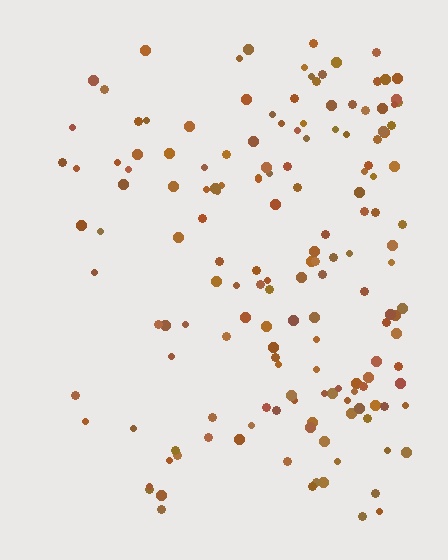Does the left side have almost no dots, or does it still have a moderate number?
Still a moderate number, just noticeably fewer than the right.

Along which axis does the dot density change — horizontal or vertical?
Horizontal.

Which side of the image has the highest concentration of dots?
The right.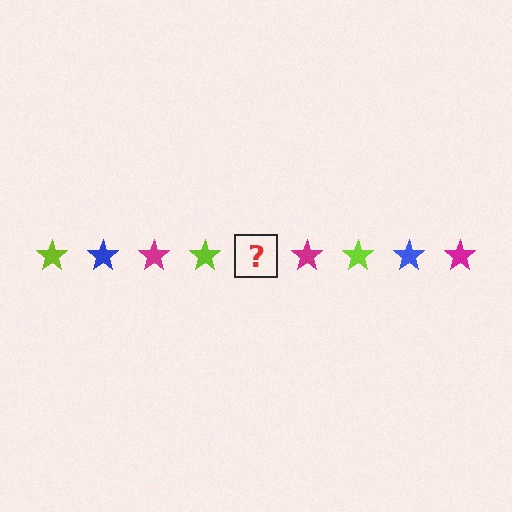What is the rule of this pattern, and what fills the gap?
The rule is that the pattern cycles through lime, blue, magenta stars. The gap should be filled with a blue star.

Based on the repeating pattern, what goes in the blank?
The blank should be a blue star.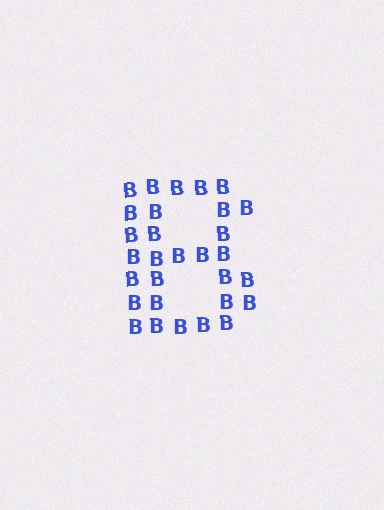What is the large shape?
The large shape is the letter B.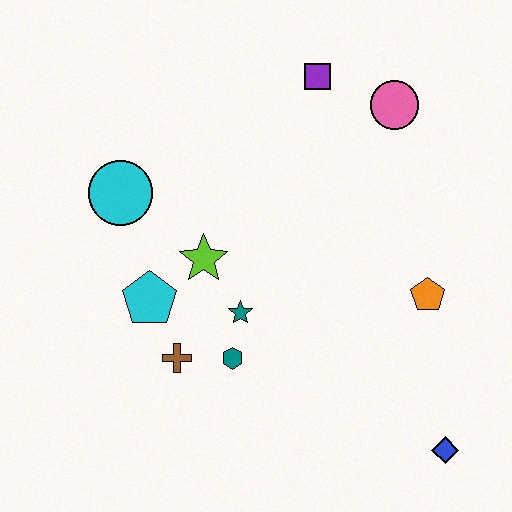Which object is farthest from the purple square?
The blue diamond is farthest from the purple square.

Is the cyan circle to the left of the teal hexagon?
Yes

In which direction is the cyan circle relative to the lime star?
The cyan circle is to the left of the lime star.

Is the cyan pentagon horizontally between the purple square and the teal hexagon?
No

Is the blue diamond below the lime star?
Yes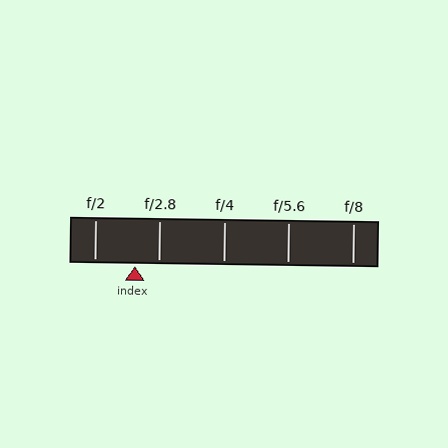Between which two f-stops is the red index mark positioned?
The index mark is between f/2 and f/2.8.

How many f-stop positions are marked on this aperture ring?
There are 5 f-stop positions marked.